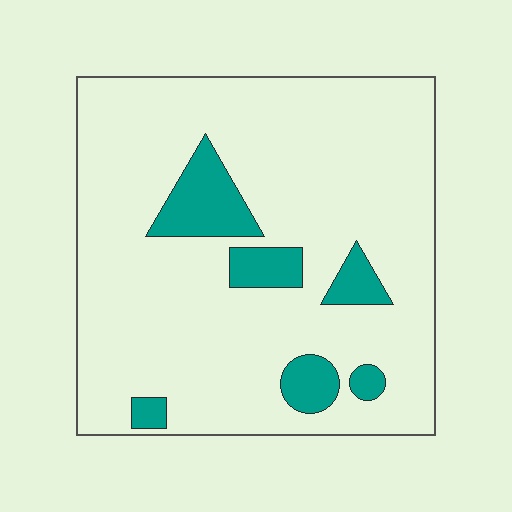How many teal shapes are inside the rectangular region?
6.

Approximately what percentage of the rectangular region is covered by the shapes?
Approximately 15%.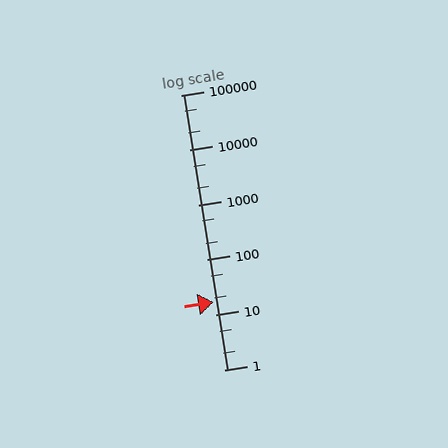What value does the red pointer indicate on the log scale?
The pointer indicates approximately 17.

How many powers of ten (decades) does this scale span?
The scale spans 5 decades, from 1 to 100000.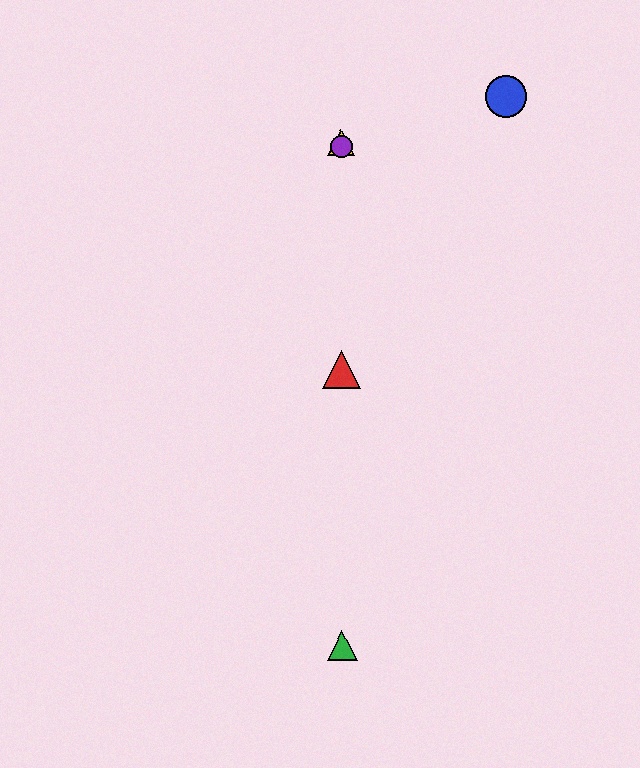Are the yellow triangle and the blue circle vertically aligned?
No, the yellow triangle is at x≈341 and the blue circle is at x≈507.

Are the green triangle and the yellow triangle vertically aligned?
Yes, both are at x≈342.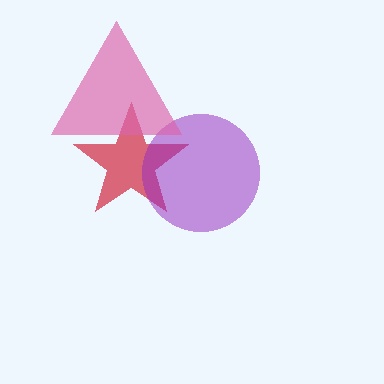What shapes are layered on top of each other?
The layered shapes are: a red star, a purple circle, a pink triangle.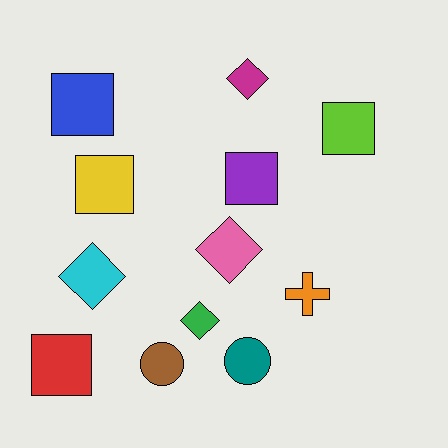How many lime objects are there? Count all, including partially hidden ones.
There is 1 lime object.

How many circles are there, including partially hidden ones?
There are 2 circles.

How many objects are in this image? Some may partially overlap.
There are 12 objects.